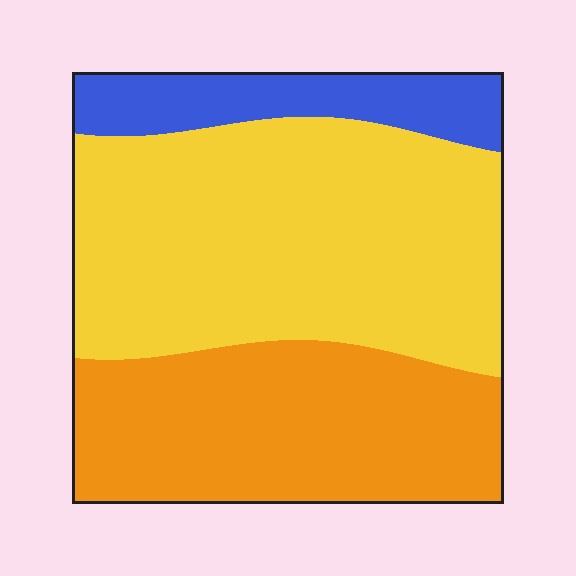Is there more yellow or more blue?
Yellow.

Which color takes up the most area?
Yellow, at roughly 50%.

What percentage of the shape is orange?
Orange covers 35% of the shape.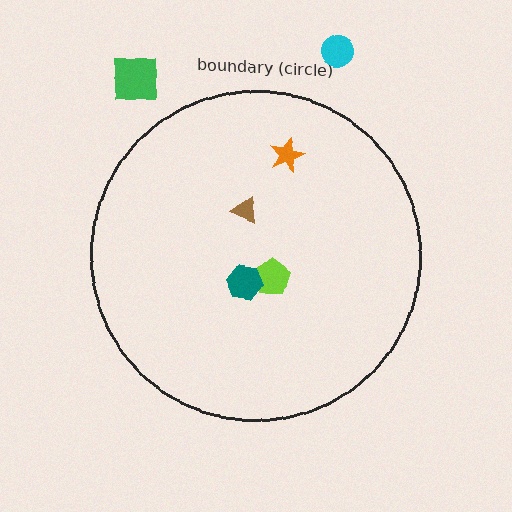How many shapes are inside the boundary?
4 inside, 2 outside.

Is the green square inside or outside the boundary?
Outside.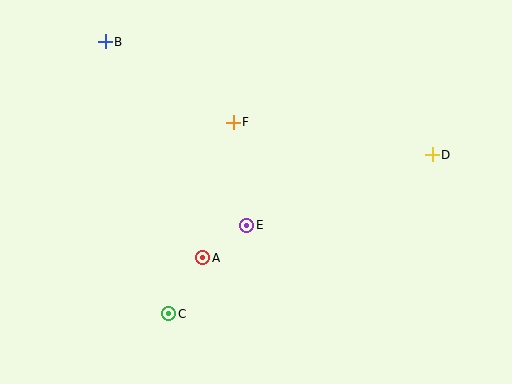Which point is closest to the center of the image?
Point E at (247, 225) is closest to the center.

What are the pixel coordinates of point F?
Point F is at (233, 122).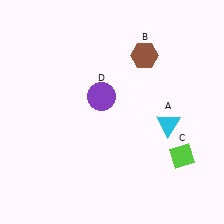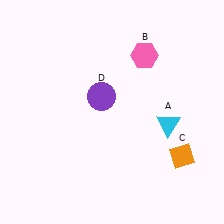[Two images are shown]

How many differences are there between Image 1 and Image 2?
There are 2 differences between the two images.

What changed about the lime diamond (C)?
In Image 1, C is lime. In Image 2, it changed to orange.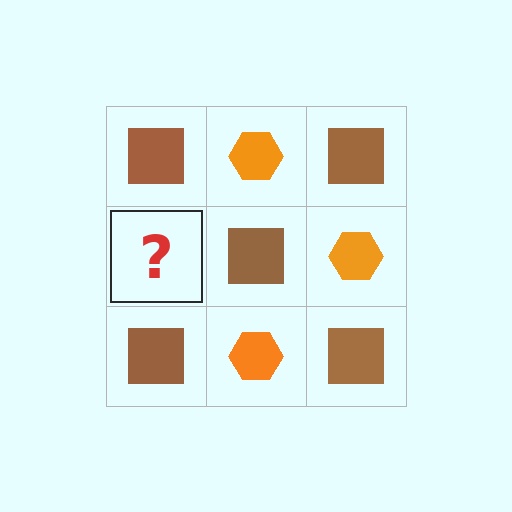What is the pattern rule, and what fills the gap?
The rule is that it alternates brown square and orange hexagon in a checkerboard pattern. The gap should be filled with an orange hexagon.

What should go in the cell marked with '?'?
The missing cell should contain an orange hexagon.